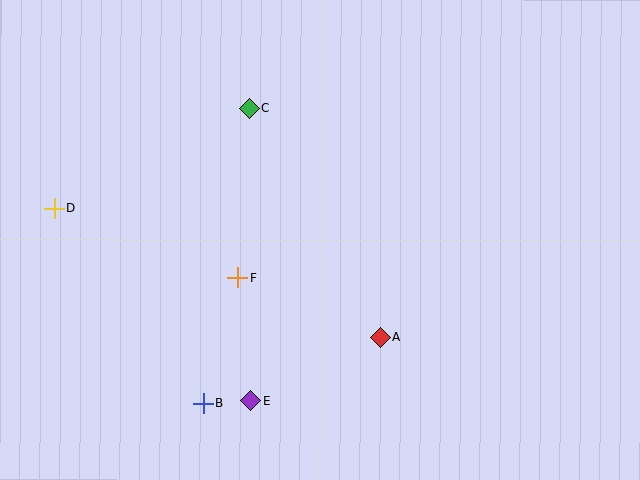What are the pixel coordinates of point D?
Point D is at (54, 209).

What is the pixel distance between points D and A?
The distance between D and A is 350 pixels.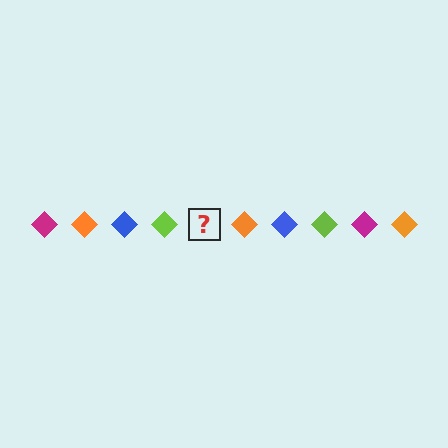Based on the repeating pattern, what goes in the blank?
The blank should be a magenta diamond.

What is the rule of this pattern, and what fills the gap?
The rule is that the pattern cycles through magenta, orange, blue, lime diamonds. The gap should be filled with a magenta diamond.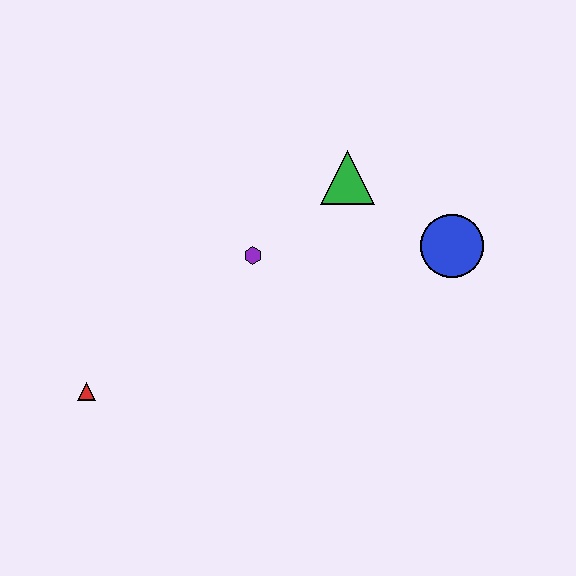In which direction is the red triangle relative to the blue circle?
The red triangle is to the left of the blue circle.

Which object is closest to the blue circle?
The green triangle is closest to the blue circle.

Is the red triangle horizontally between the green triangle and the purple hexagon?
No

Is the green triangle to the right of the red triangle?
Yes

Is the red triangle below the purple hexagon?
Yes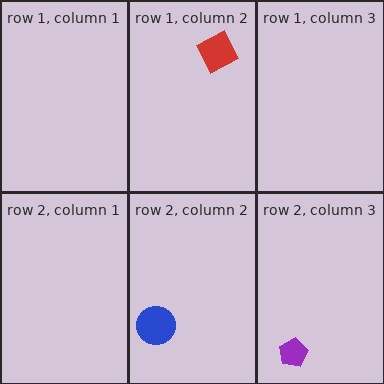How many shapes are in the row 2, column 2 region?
1.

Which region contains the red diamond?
The row 1, column 2 region.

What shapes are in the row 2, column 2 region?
The blue circle.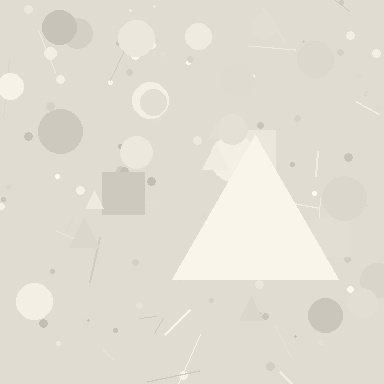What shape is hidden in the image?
A triangle is hidden in the image.